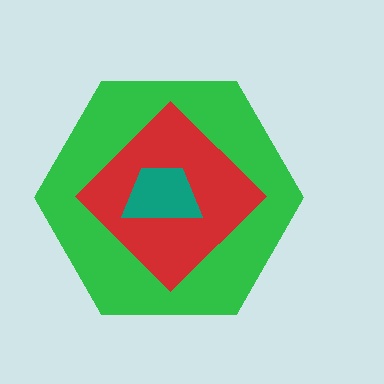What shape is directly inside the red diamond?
The teal trapezoid.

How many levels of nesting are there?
3.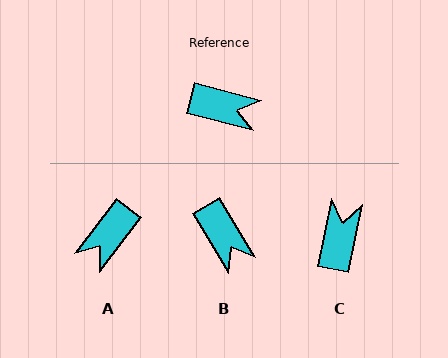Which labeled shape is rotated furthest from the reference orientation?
A, about 113 degrees away.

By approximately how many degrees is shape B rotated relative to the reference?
Approximately 45 degrees clockwise.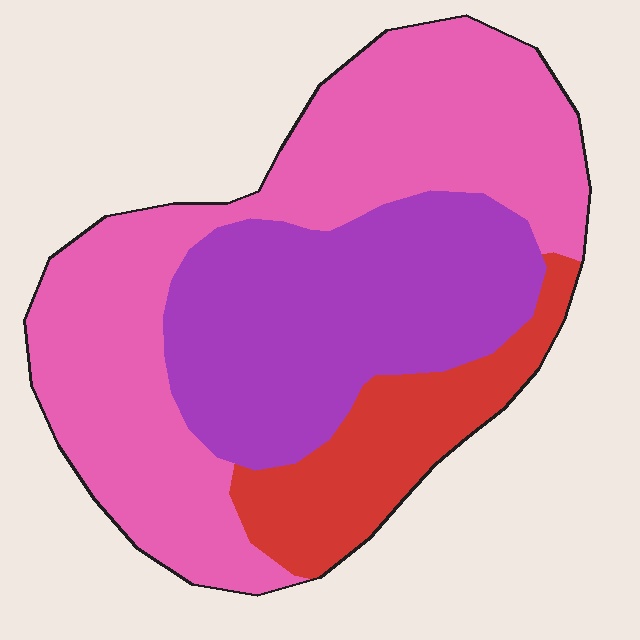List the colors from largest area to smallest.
From largest to smallest: pink, purple, red.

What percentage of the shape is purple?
Purple covers roughly 35% of the shape.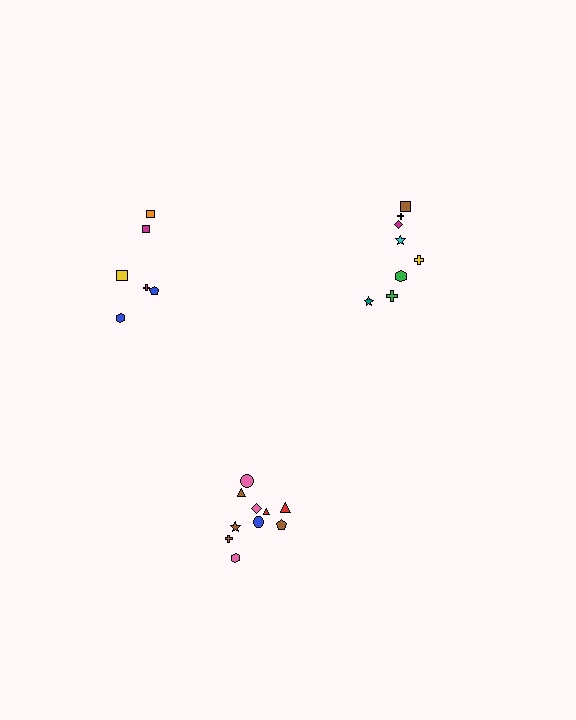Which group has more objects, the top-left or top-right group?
The top-right group.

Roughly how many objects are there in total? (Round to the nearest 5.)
Roughly 25 objects in total.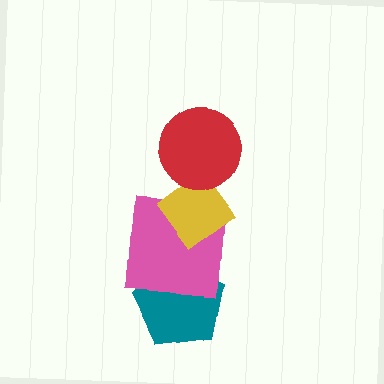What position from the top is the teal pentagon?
The teal pentagon is 4th from the top.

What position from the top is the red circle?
The red circle is 1st from the top.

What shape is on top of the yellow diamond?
The red circle is on top of the yellow diamond.